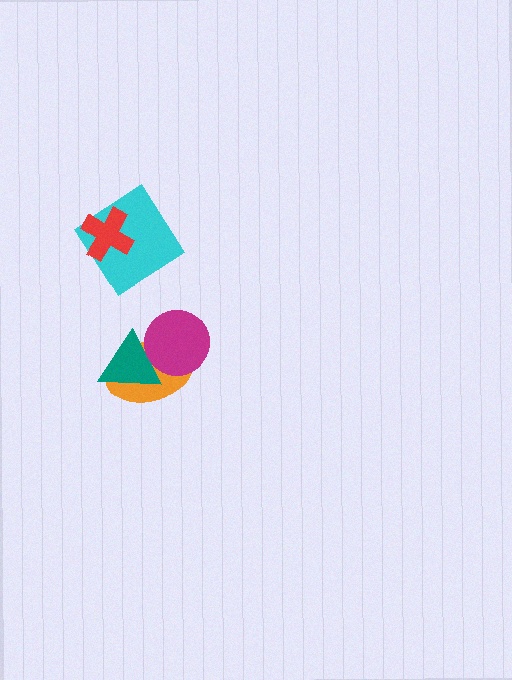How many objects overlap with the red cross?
1 object overlaps with the red cross.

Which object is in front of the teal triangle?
The magenta circle is in front of the teal triangle.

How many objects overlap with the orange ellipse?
2 objects overlap with the orange ellipse.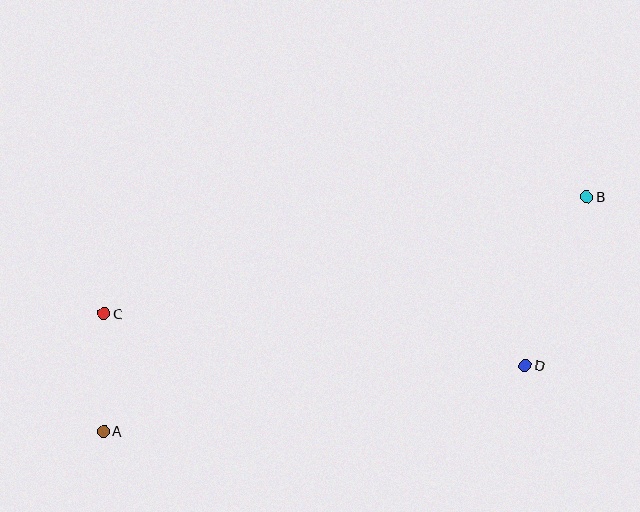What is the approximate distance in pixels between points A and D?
The distance between A and D is approximately 427 pixels.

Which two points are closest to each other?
Points A and C are closest to each other.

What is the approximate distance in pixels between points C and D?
The distance between C and D is approximately 424 pixels.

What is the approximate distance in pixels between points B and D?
The distance between B and D is approximately 179 pixels.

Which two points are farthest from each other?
Points A and B are farthest from each other.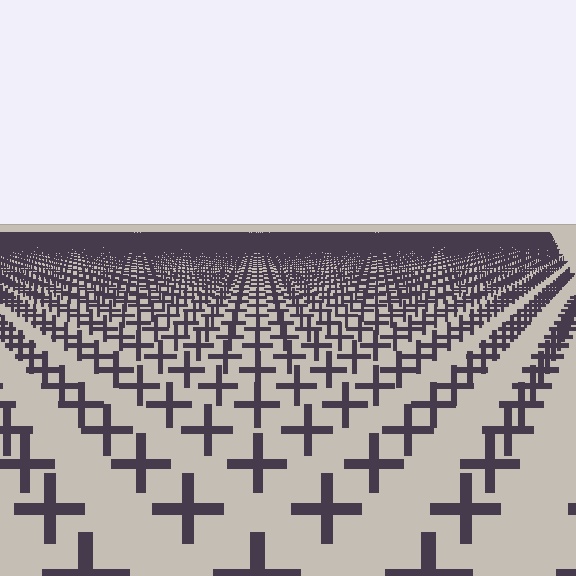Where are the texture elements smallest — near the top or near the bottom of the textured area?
Near the top.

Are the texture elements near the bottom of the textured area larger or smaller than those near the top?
Larger. Near the bottom, elements are closer to the viewer and appear at a bigger on-screen size.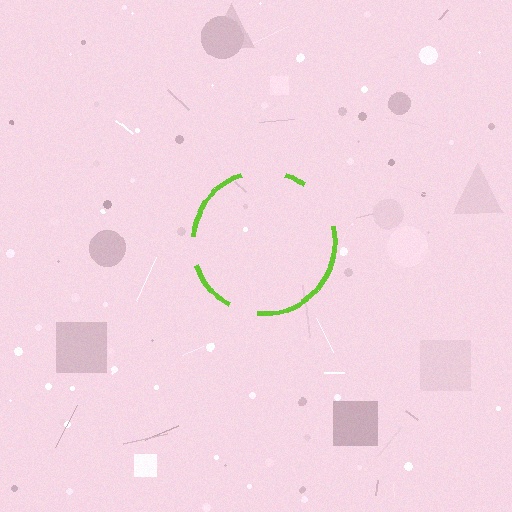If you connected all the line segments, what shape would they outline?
They would outline a circle.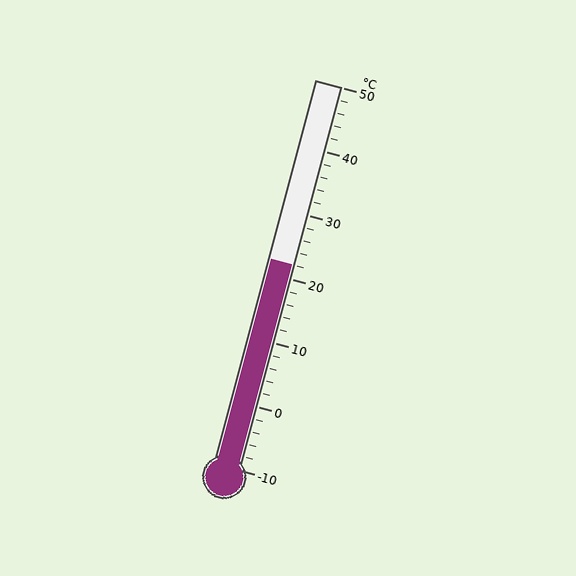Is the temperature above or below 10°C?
The temperature is above 10°C.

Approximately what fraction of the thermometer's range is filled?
The thermometer is filled to approximately 55% of its range.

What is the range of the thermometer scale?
The thermometer scale ranges from -10°C to 50°C.